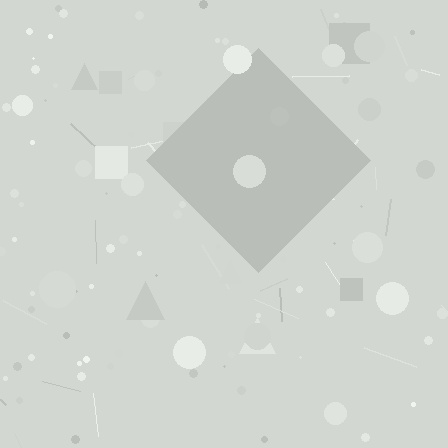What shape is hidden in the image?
A diamond is hidden in the image.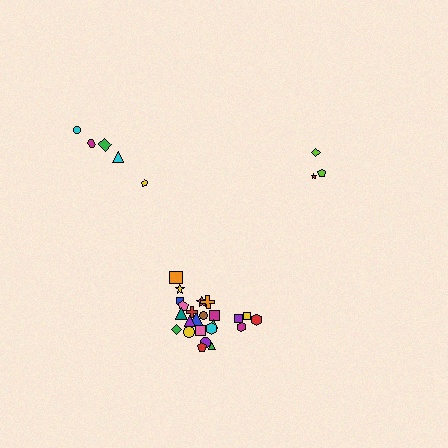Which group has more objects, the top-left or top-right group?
The top-left group.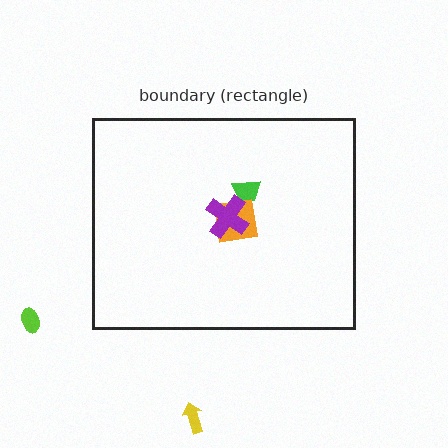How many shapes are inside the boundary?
3 inside, 2 outside.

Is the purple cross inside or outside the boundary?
Inside.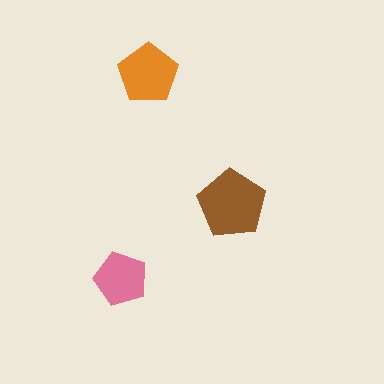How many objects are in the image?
There are 3 objects in the image.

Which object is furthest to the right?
The brown pentagon is rightmost.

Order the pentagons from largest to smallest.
the brown one, the orange one, the pink one.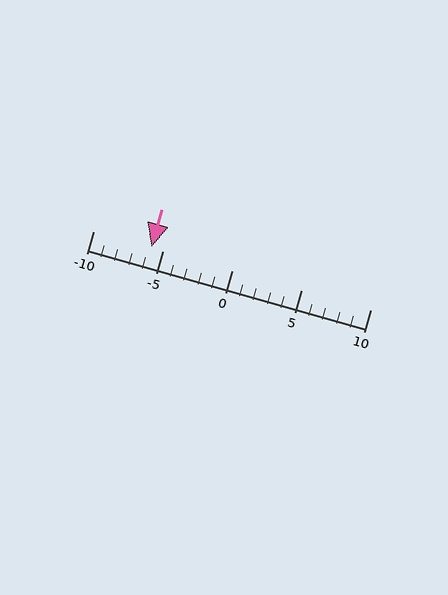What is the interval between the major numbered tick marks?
The major tick marks are spaced 5 units apart.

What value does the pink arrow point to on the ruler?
The pink arrow points to approximately -6.